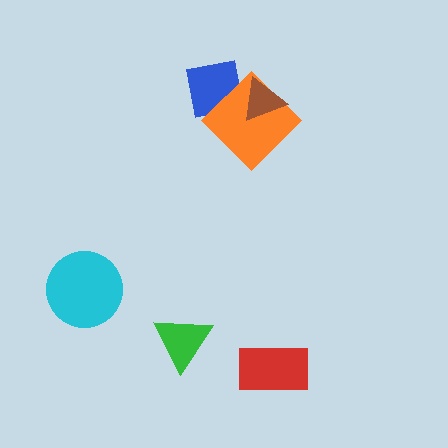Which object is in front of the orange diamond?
The brown triangle is in front of the orange diamond.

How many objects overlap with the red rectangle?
0 objects overlap with the red rectangle.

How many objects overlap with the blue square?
2 objects overlap with the blue square.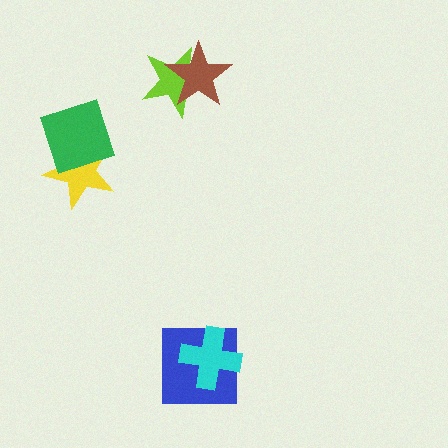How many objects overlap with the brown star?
1 object overlaps with the brown star.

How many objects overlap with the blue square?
1 object overlaps with the blue square.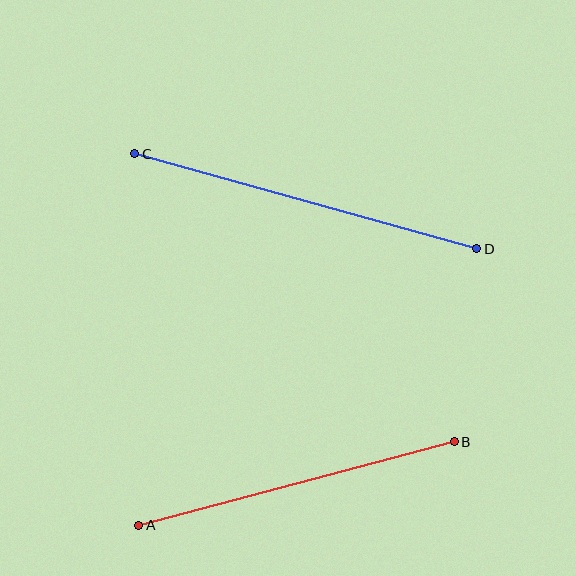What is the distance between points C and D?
The distance is approximately 355 pixels.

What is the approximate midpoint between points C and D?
The midpoint is at approximately (306, 201) pixels.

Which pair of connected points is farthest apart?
Points C and D are farthest apart.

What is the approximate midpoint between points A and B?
The midpoint is at approximately (296, 484) pixels.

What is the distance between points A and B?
The distance is approximately 326 pixels.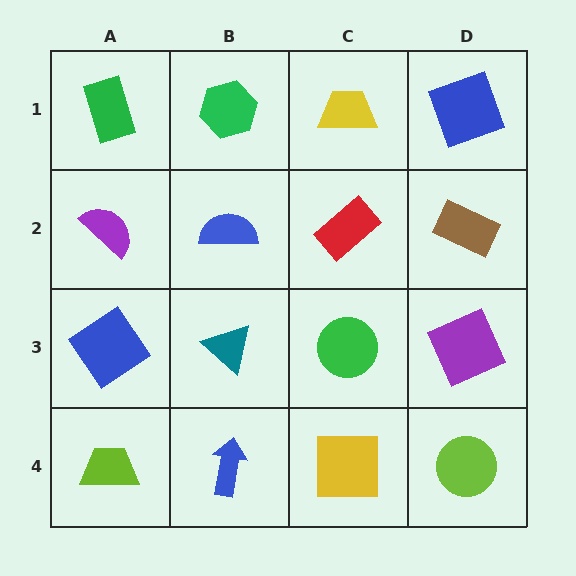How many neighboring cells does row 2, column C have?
4.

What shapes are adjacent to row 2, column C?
A yellow trapezoid (row 1, column C), a green circle (row 3, column C), a blue semicircle (row 2, column B), a brown rectangle (row 2, column D).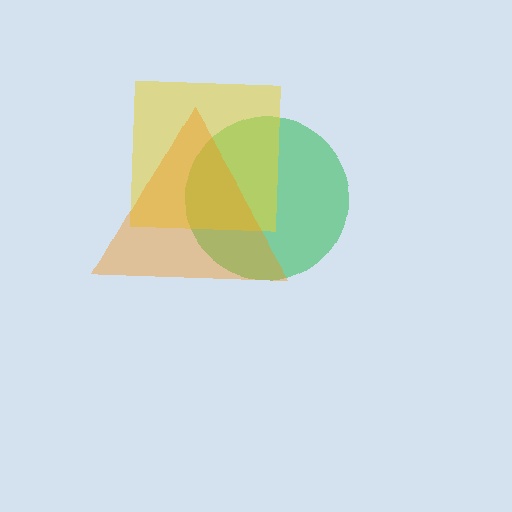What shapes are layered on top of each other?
The layered shapes are: a green circle, a yellow square, an orange triangle.